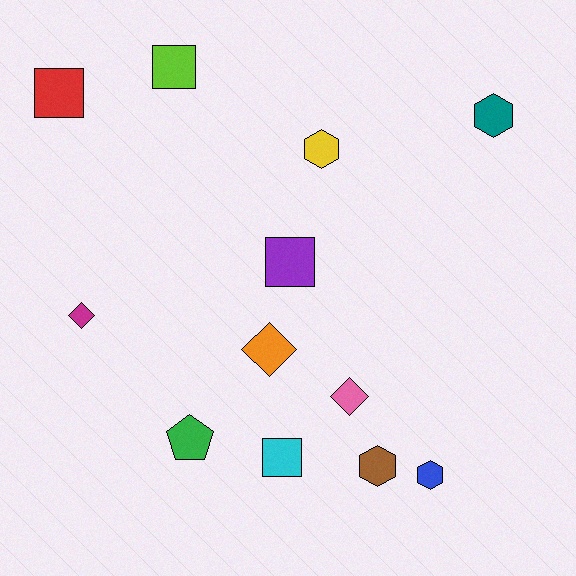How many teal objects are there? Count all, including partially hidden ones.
There is 1 teal object.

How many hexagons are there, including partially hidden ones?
There are 4 hexagons.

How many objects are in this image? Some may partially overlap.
There are 12 objects.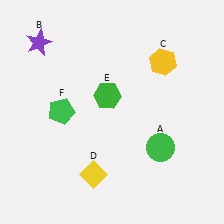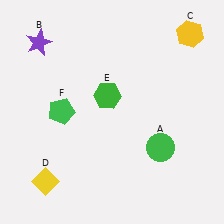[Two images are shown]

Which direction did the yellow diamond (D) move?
The yellow diamond (D) moved left.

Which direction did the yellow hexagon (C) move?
The yellow hexagon (C) moved up.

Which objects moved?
The objects that moved are: the yellow hexagon (C), the yellow diamond (D).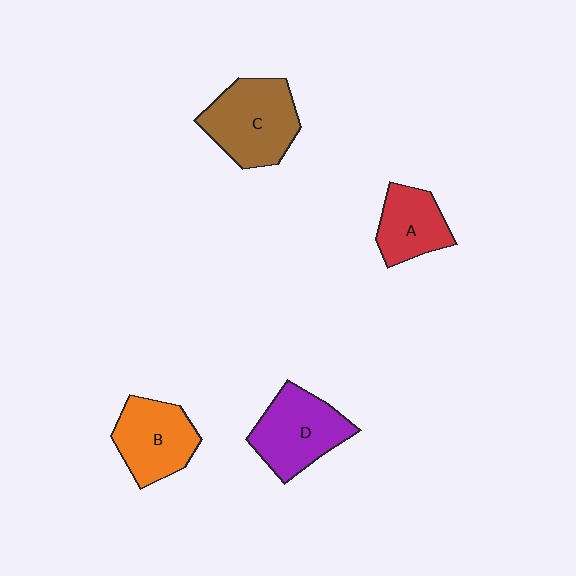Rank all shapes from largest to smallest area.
From largest to smallest: C (brown), D (purple), B (orange), A (red).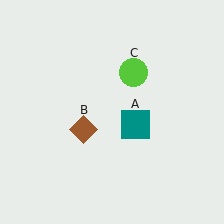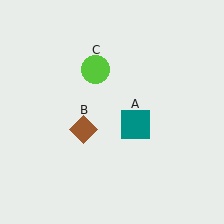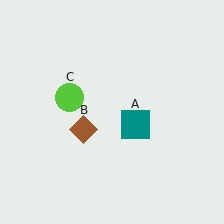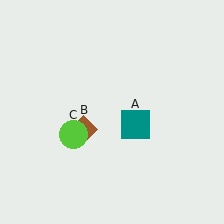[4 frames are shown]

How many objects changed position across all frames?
1 object changed position: lime circle (object C).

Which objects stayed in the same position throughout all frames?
Teal square (object A) and brown diamond (object B) remained stationary.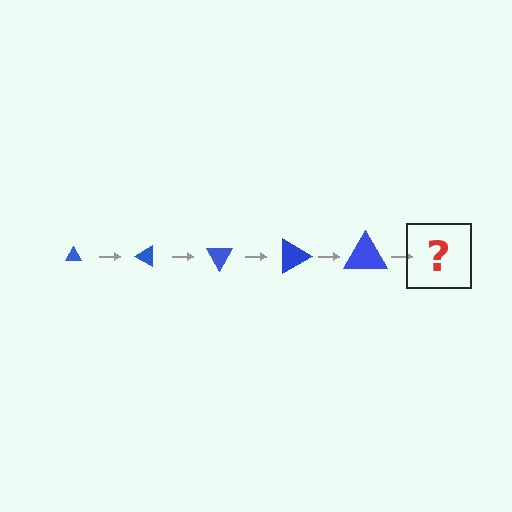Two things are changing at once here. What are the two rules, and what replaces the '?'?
The two rules are that the triangle grows larger each step and it rotates 30 degrees each step. The '?' should be a triangle, larger than the previous one and rotated 150 degrees from the start.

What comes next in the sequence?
The next element should be a triangle, larger than the previous one and rotated 150 degrees from the start.